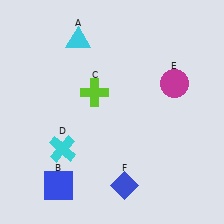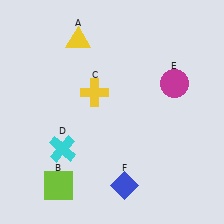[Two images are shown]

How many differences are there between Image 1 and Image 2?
There are 3 differences between the two images.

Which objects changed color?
A changed from cyan to yellow. B changed from blue to lime. C changed from lime to yellow.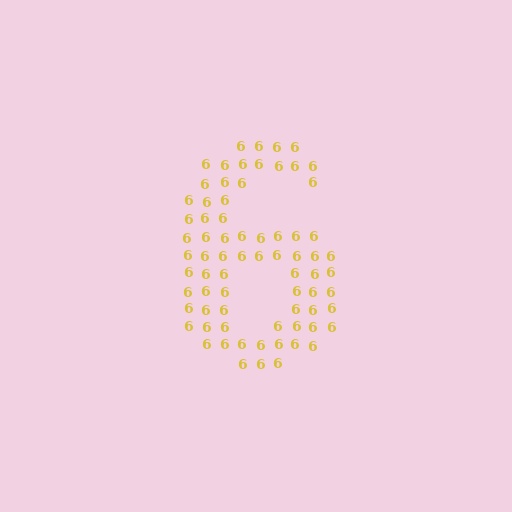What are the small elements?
The small elements are digit 6's.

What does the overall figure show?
The overall figure shows the digit 6.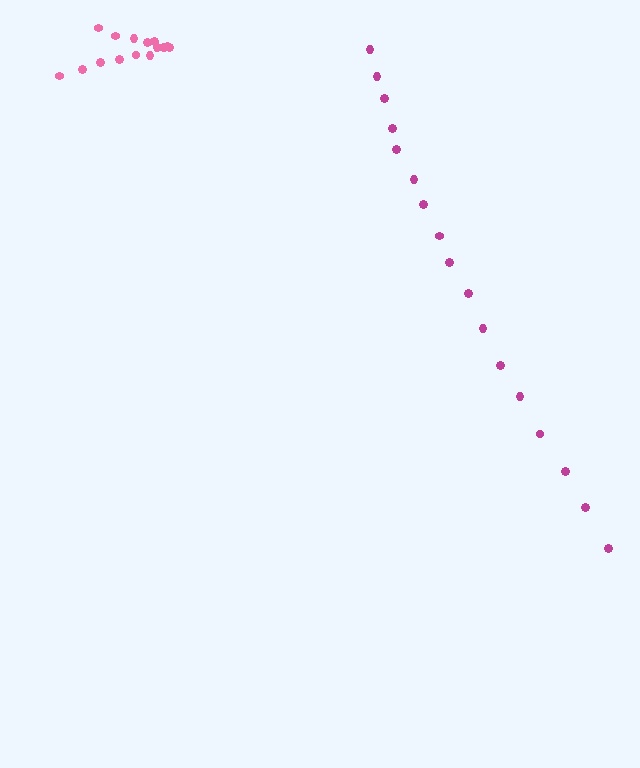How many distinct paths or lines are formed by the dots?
There are 2 distinct paths.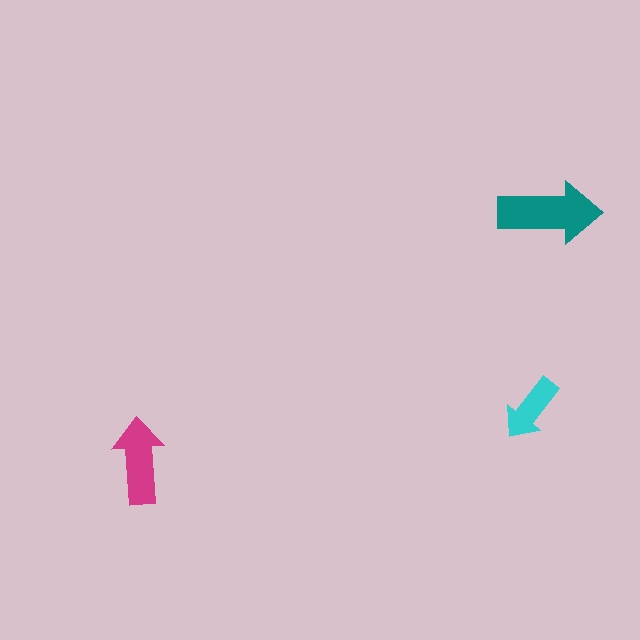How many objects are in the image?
There are 3 objects in the image.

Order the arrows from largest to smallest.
the teal one, the magenta one, the cyan one.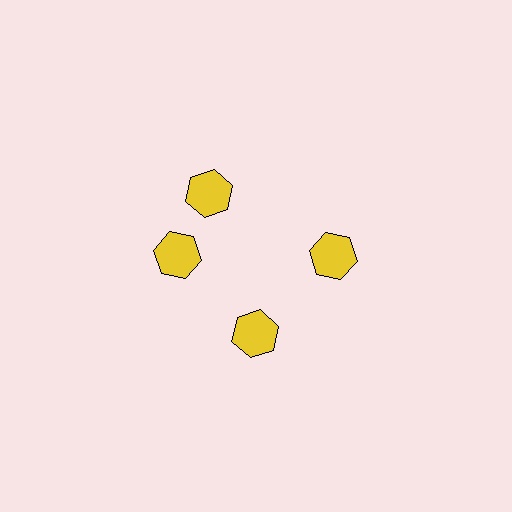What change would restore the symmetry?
The symmetry would be restored by rotating it back into even spacing with its neighbors so that all 4 hexagons sit at equal angles and equal distance from the center.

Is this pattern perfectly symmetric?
No. The 4 yellow hexagons are arranged in a ring, but one element near the 12 o'clock position is rotated out of alignment along the ring, breaking the 4-fold rotational symmetry.